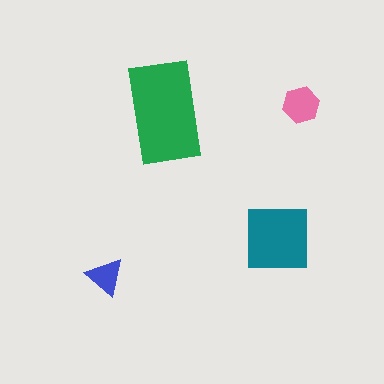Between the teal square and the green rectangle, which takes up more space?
The green rectangle.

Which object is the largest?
The green rectangle.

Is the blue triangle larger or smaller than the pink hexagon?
Smaller.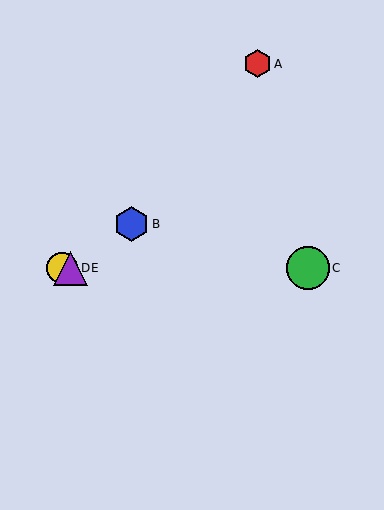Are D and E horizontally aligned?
Yes, both are at y≈268.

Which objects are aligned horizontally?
Objects C, D, E are aligned horizontally.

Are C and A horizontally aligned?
No, C is at y≈268 and A is at y≈64.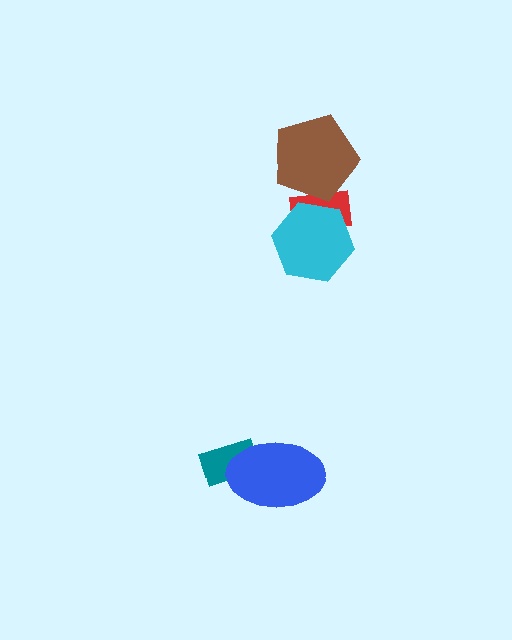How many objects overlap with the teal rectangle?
1 object overlaps with the teal rectangle.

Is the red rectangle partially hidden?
Yes, it is partially covered by another shape.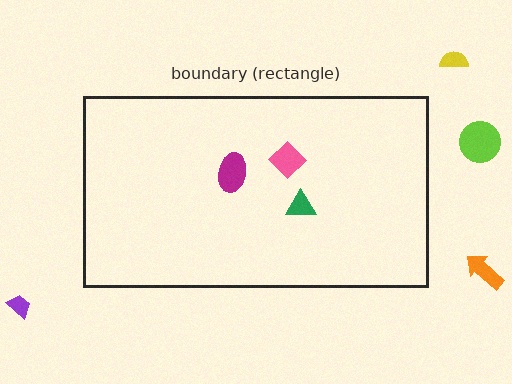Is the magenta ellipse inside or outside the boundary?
Inside.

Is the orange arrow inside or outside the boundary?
Outside.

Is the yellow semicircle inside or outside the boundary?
Outside.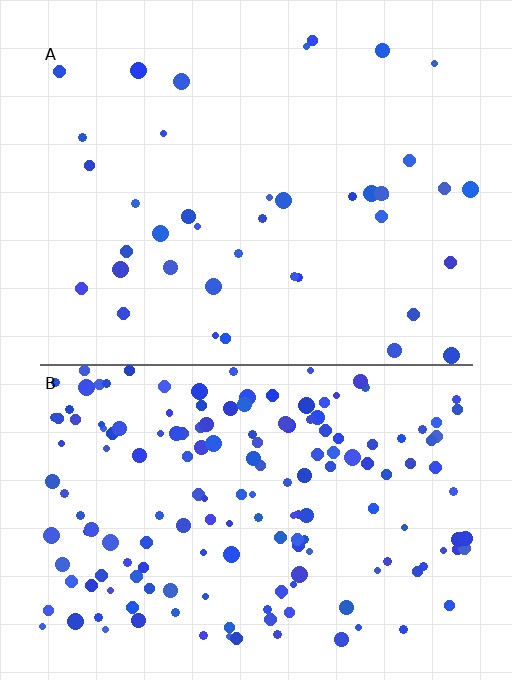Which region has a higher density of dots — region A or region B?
B (the bottom).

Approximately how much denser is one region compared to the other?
Approximately 4.3× — region B over region A.